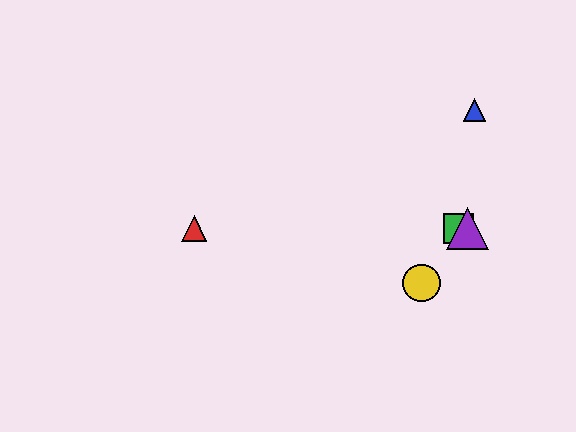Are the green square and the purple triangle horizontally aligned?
Yes, both are at y≈229.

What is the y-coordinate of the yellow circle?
The yellow circle is at y≈283.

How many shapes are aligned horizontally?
3 shapes (the red triangle, the green square, the purple triangle) are aligned horizontally.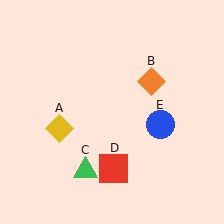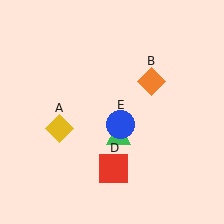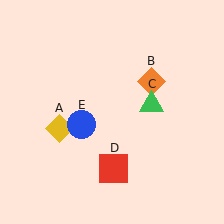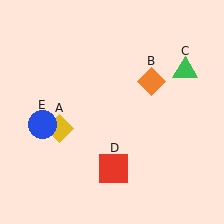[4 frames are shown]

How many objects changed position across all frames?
2 objects changed position: green triangle (object C), blue circle (object E).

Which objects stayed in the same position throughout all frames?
Yellow diamond (object A) and orange diamond (object B) and red square (object D) remained stationary.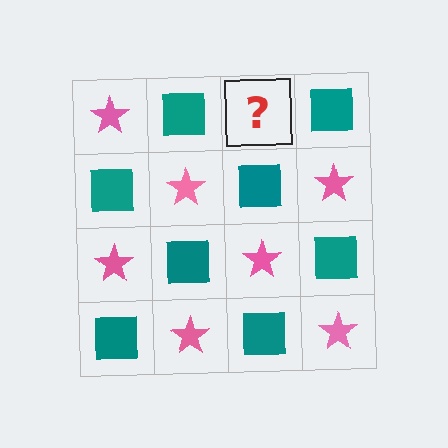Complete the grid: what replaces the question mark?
The question mark should be replaced with a pink star.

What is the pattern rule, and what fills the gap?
The rule is that it alternates pink star and teal square in a checkerboard pattern. The gap should be filled with a pink star.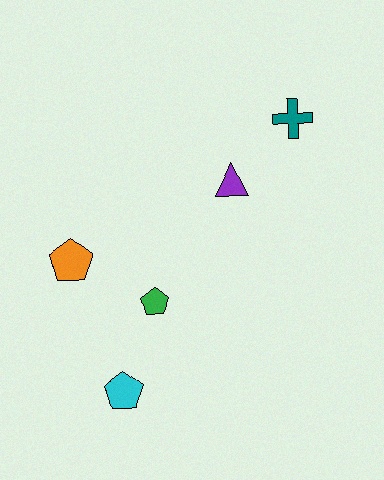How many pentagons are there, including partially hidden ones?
There are 3 pentagons.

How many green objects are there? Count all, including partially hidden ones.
There is 1 green object.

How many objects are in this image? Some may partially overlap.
There are 5 objects.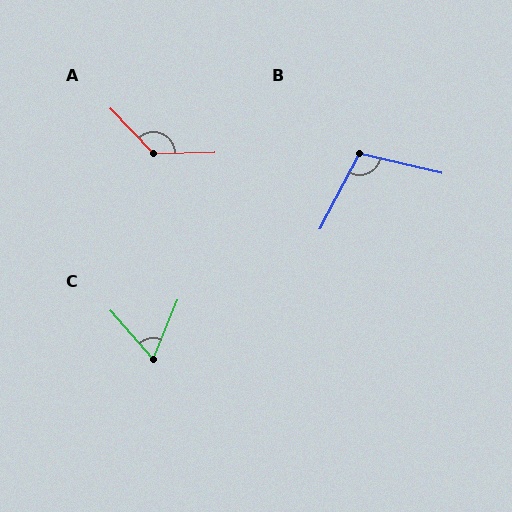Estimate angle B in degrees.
Approximately 104 degrees.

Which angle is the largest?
A, at approximately 132 degrees.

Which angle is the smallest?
C, at approximately 63 degrees.